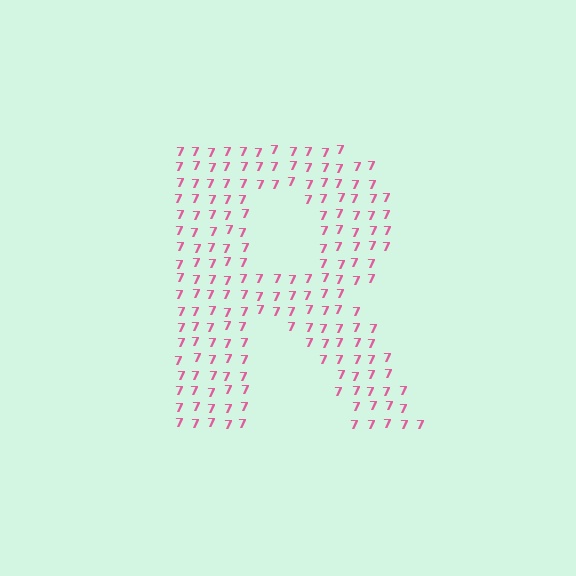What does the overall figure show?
The overall figure shows the letter R.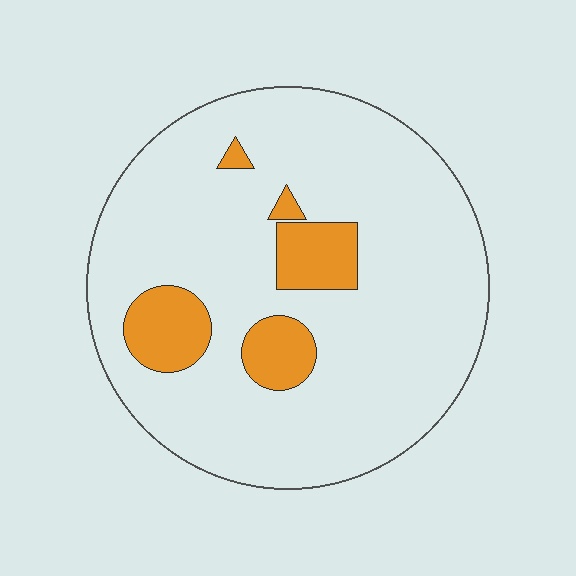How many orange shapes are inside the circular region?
5.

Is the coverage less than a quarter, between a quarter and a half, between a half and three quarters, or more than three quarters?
Less than a quarter.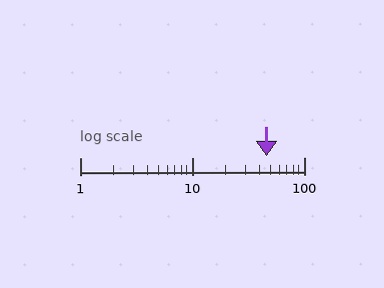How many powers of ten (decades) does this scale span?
The scale spans 2 decades, from 1 to 100.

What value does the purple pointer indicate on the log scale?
The pointer indicates approximately 46.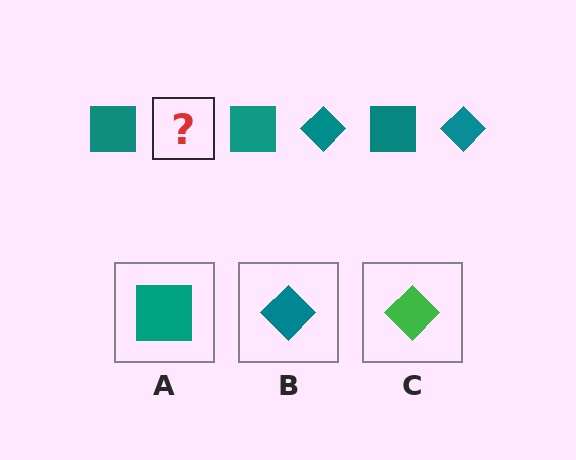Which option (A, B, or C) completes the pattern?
B.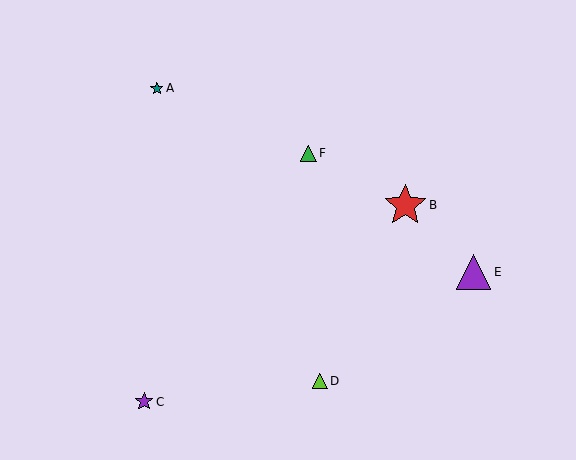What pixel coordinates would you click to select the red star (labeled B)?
Click at (405, 205) to select the red star B.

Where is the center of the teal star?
The center of the teal star is at (157, 88).